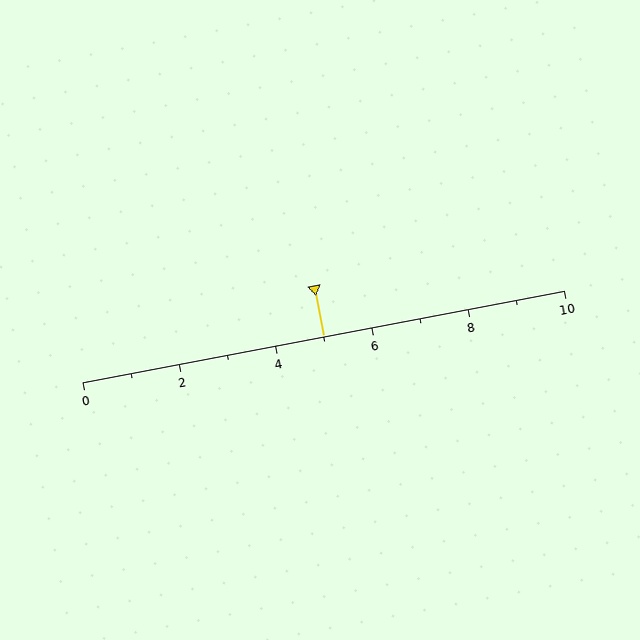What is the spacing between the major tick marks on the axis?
The major ticks are spaced 2 apart.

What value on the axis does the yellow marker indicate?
The marker indicates approximately 5.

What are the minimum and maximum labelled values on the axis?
The axis runs from 0 to 10.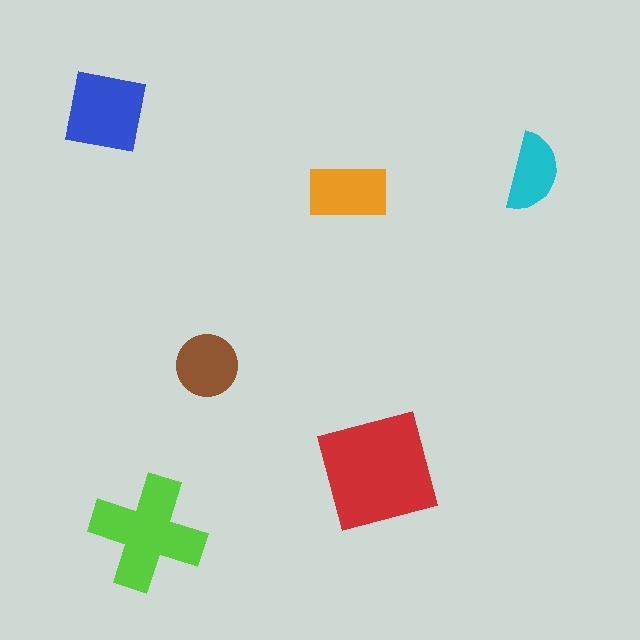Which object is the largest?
The red square.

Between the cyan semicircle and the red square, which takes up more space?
The red square.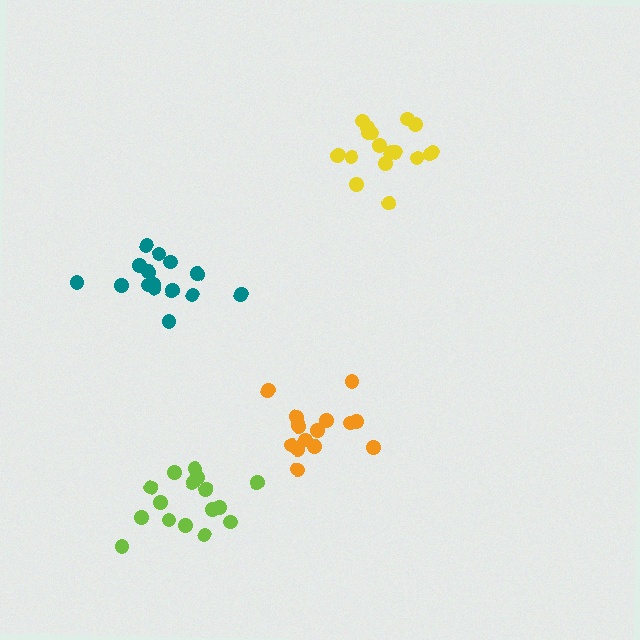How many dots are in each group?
Group 1: 15 dots, Group 2: 15 dots, Group 3: 17 dots, Group 4: 16 dots (63 total).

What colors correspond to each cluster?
The clusters are colored: orange, teal, yellow, lime.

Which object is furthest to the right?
The yellow cluster is rightmost.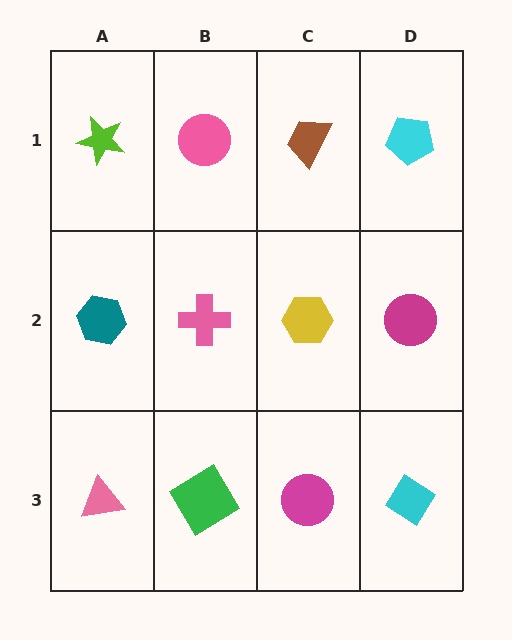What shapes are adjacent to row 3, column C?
A yellow hexagon (row 2, column C), a green diamond (row 3, column B), a cyan diamond (row 3, column D).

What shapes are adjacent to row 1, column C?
A yellow hexagon (row 2, column C), a pink circle (row 1, column B), a cyan pentagon (row 1, column D).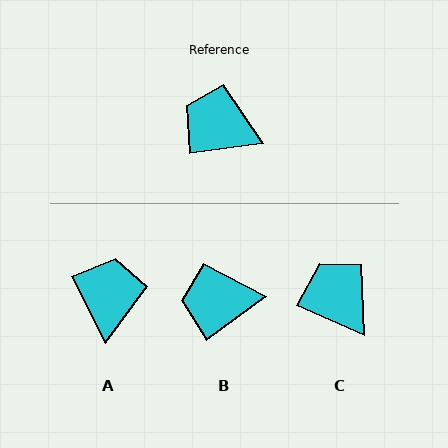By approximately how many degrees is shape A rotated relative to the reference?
Approximately 71 degrees clockwise.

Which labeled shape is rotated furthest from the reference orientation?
A, about 71 degrees away.